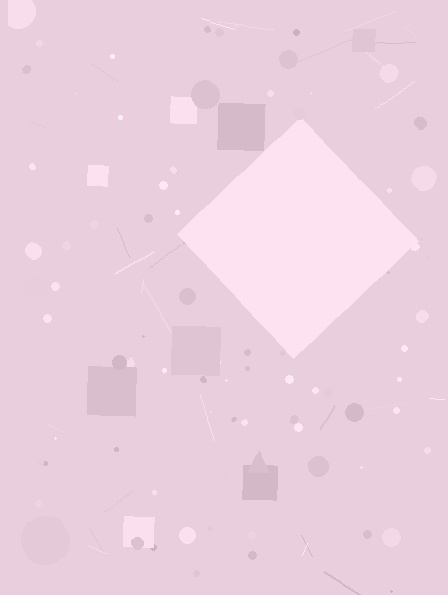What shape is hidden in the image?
A diamond is hidden in the image.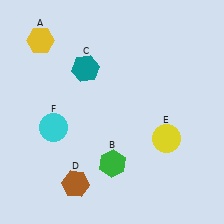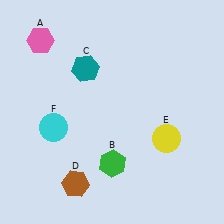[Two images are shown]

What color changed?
The hexagon (A) changed from yellow in Image 1 to pink in Image 2.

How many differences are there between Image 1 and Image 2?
There is 1 difference between the two images.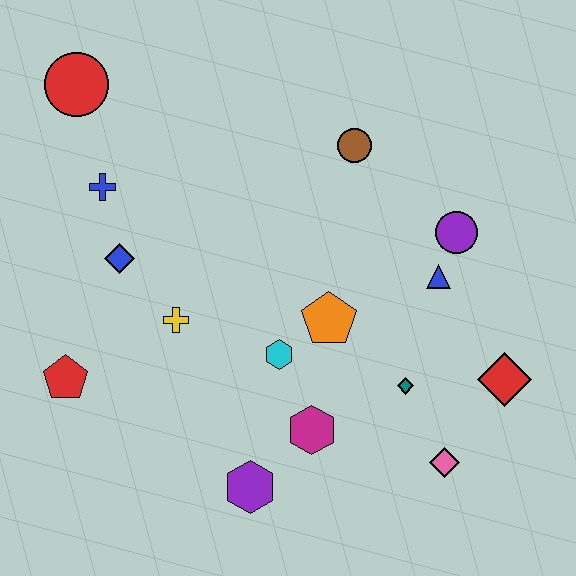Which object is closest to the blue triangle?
The purple circle is closest to the blue triangle.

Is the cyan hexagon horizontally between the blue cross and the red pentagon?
No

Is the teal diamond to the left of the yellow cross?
No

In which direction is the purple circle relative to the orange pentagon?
The purple circle is to the right of the orange pentagon.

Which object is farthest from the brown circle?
The red pentagon is farthest from the brown circle.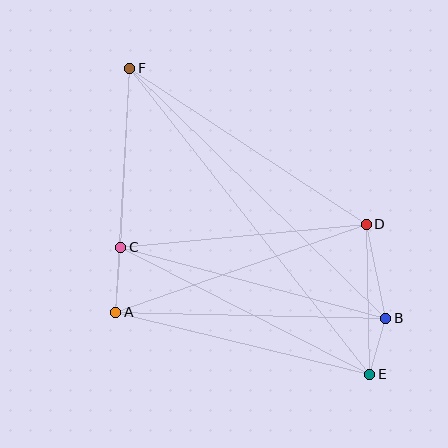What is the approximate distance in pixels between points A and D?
The distance between A and D is approximately 265 pixels.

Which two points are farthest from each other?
Points E and F are farthest from each other.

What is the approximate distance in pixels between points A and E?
The distance between A and E is approximately 261 pixels.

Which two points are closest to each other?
Points B and E are closest to each other.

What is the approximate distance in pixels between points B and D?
The distance between B and D is approximately 96 pixels.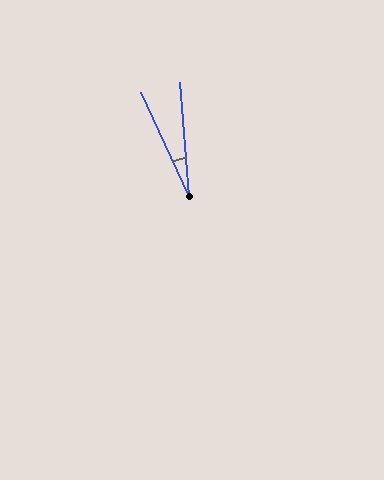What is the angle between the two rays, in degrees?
Approximately 20 degrees.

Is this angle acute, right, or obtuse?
It is acute.